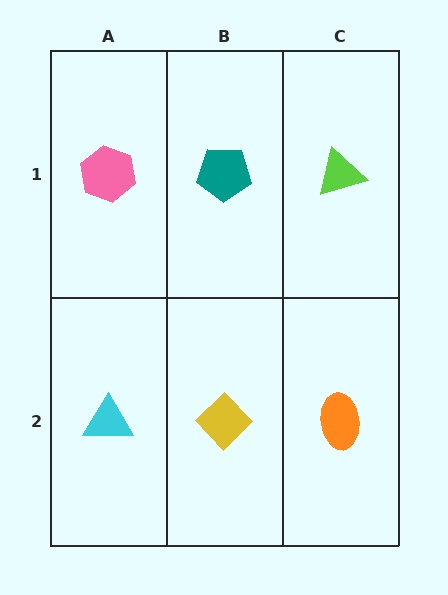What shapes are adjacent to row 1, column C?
An orange ellipse (row 2, column C), a teal pentagon (row 1, column B).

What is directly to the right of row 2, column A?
A yellow diamond.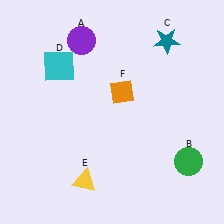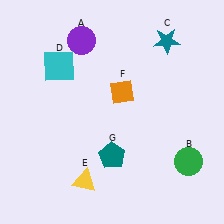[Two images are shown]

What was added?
A teal pentagon (G) was added in Image 2.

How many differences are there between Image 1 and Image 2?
There is 1 difference between the two images.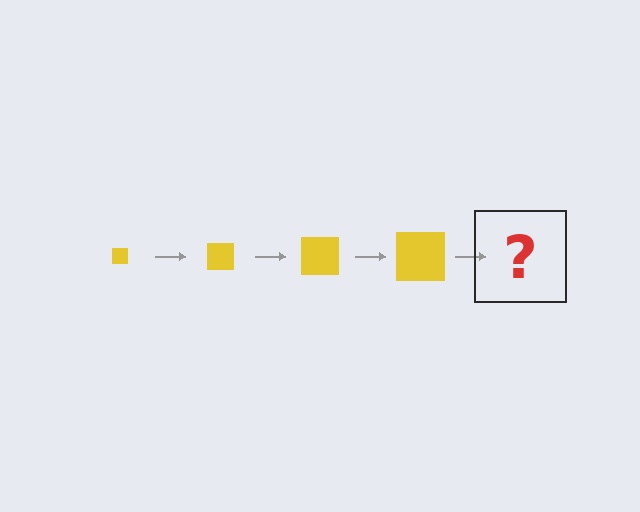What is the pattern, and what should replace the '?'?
The pattern is that the square gets progressively larger each step. The '?' should be a yellow square, larger than the previous one.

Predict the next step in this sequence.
The next step is a yellow square, larger than the previous one.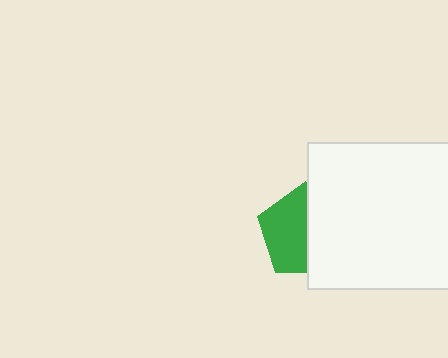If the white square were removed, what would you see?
You would see the complete green pentagon.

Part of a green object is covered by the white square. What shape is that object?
It is a pentagon.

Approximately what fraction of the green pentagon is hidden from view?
Roughly 47% of the green pentagon is hidden behind the white square.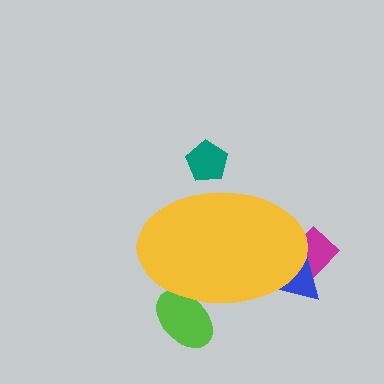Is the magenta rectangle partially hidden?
Yes, the magenta rectangle is partially hidden behind the yellow ellipse.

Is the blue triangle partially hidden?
Yes, the blue triangle is partially hidden behind the yellow ellipse.